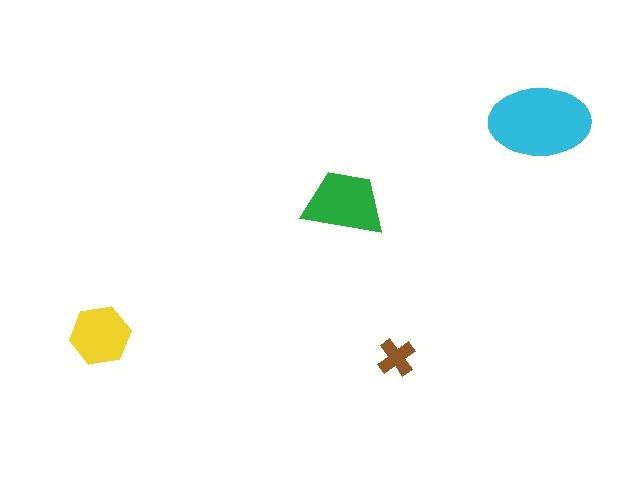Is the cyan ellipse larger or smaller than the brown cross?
Larger.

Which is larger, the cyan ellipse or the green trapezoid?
The cyan ellipse.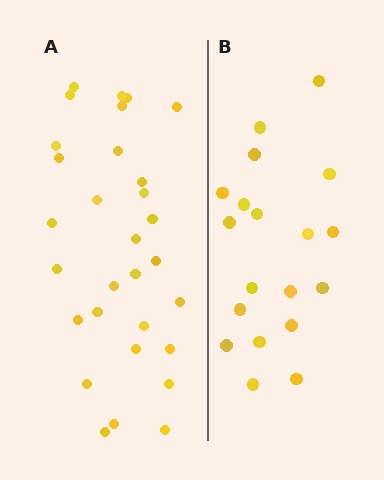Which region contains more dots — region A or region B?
Region A (the left region) has more dots.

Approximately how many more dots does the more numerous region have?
Region A has roughly 12 or so more dots than region B.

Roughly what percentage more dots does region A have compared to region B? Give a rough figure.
About 60% more.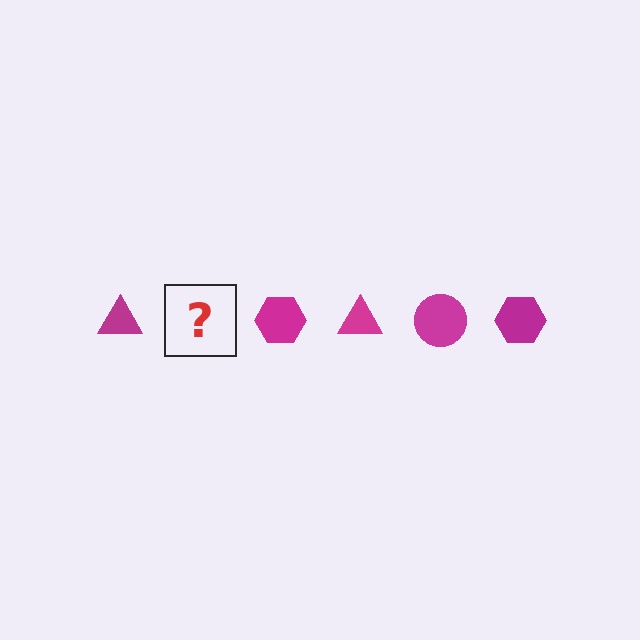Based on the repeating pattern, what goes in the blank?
The blank should be a magenta circle.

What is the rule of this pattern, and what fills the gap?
The rule is that the pattern cycles through triangle, circle, hexagon shapes in magenta. The gap should be filled with a magenta circle.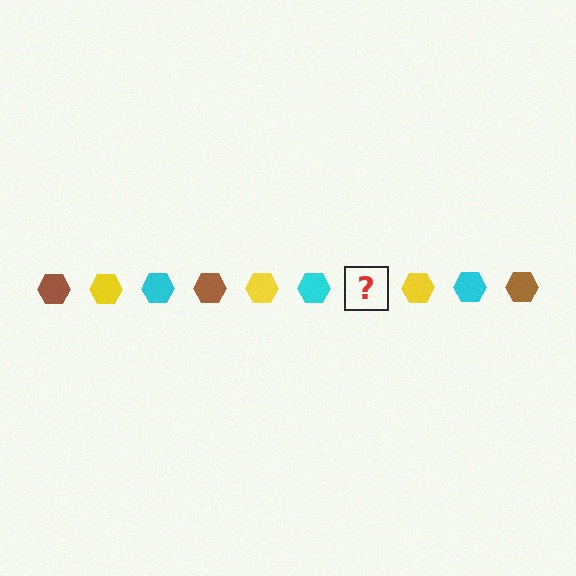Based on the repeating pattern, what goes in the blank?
The blank should be a brown hexagon.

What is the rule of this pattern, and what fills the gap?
The rule is that the pattern cycles through brown, yellow, cyan hexagons. The gap should be filled with a brown hexagon.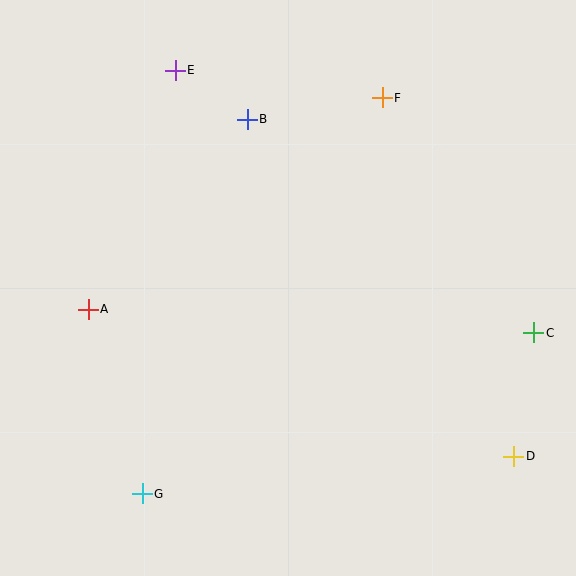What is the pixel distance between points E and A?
The distance between E and A is 254 pixels.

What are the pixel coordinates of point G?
Point G is at (142, 494).